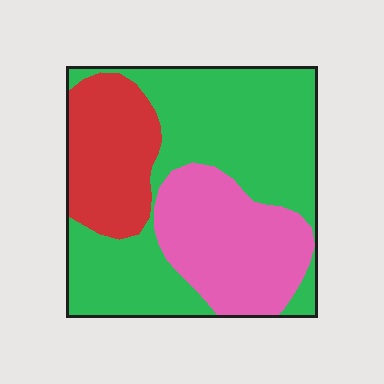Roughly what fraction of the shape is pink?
Pink covers roughly 25% of the shape.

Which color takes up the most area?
Green, at roughly 50%.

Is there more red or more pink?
Pink.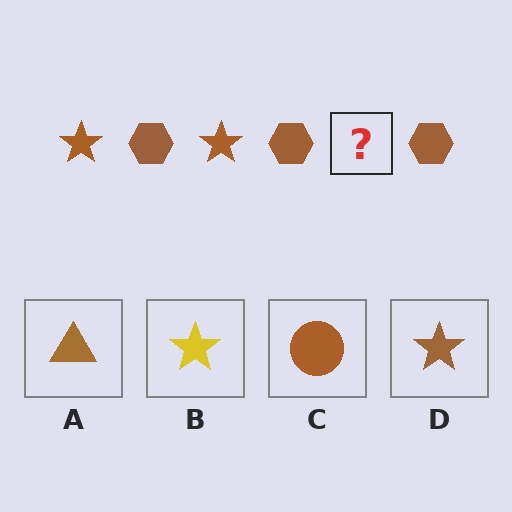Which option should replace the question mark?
Option D.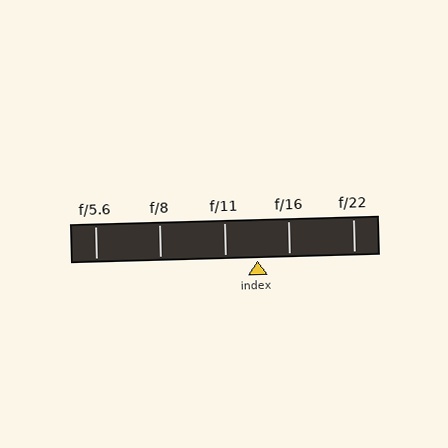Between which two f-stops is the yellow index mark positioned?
The index mark is between f/11 and f/16.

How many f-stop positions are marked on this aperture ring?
There are 5 f-stop positions marked.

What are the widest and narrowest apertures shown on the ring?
The widest aperture shown is f/5.6 and the narrowest is f/22.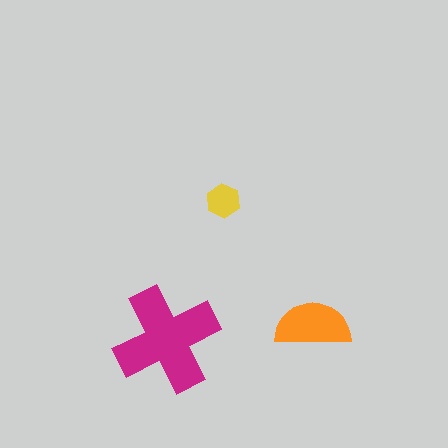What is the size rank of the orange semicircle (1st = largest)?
2nd.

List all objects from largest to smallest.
The magenta cross, the orange semicircle, the yellow hexagon.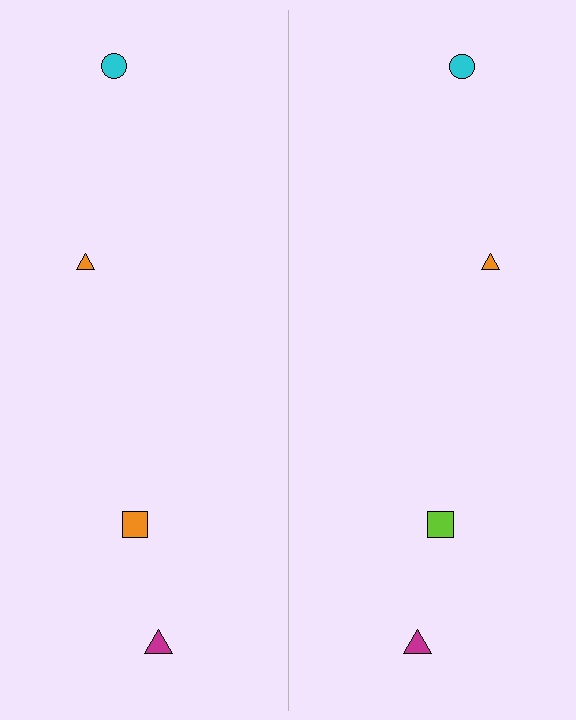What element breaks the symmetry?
The lime square on the right side breaks the symmetry — its mirror counterpart is orange.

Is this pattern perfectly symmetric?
No, the pattern is not perfectly symmetric. The lime square on the right side breaks the symmetry — its mirror counterpart is orange.